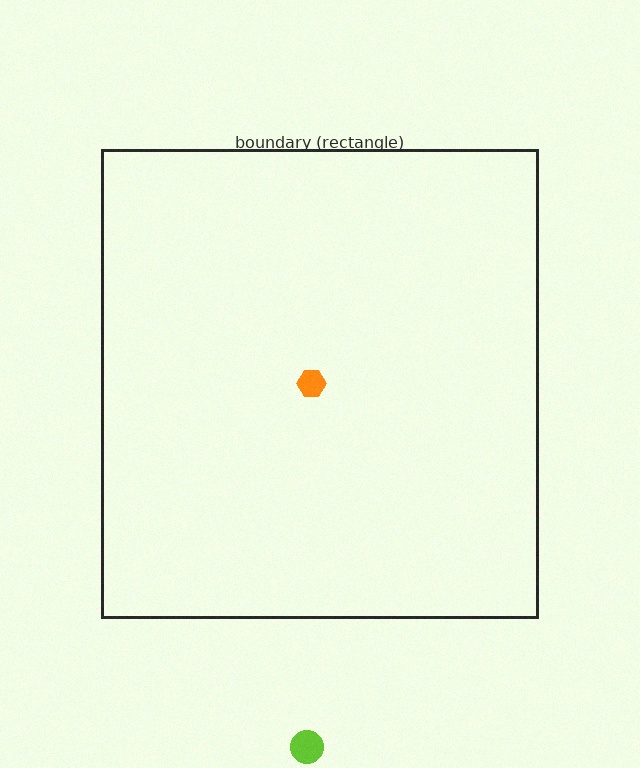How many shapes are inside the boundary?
1 inside, 1 outside.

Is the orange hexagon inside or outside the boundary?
Inside.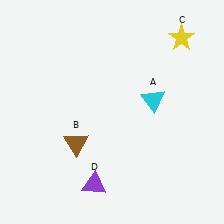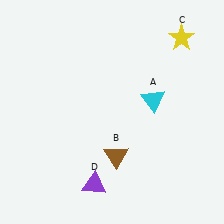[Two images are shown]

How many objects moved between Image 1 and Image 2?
1 object moved between the two images.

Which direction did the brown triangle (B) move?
The brown triangle (B) moved right.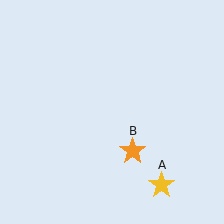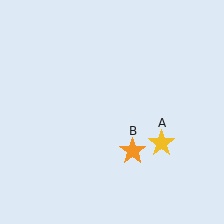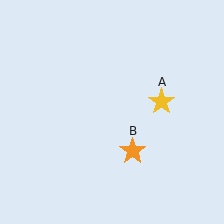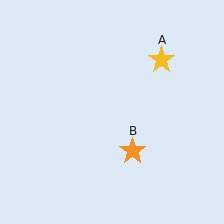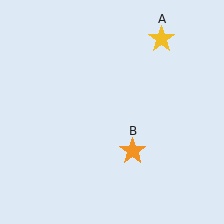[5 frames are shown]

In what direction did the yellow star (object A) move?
The yellow star (object A) moved up.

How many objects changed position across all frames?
1 object changed position: yellow star (object A).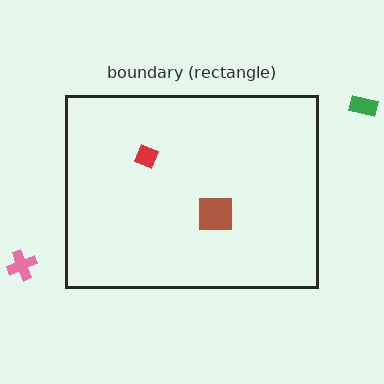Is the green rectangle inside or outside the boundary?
Outside.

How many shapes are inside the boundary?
2 inside, 2 outside.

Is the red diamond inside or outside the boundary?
Inside.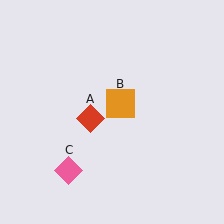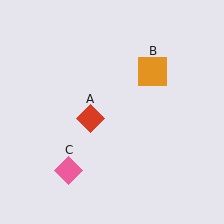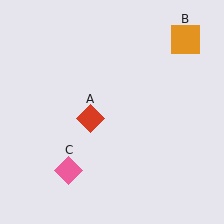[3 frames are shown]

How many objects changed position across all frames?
1 object changed position: orange square (object B).